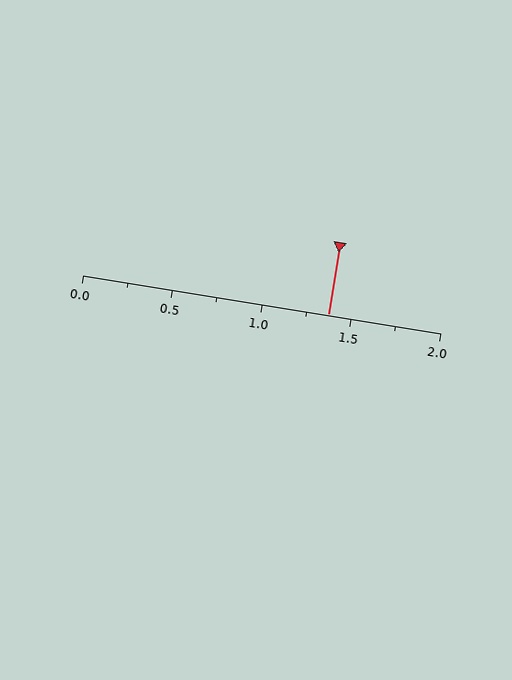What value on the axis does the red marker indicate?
The marker indicates approximately 1.38.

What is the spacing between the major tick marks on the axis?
The major ticks are spaced 0.5 apart.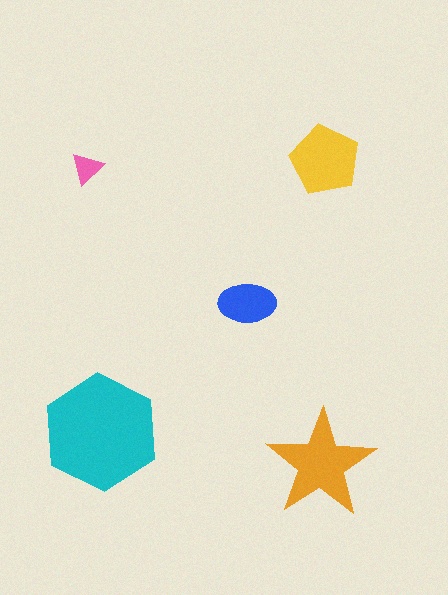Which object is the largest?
The cyan hexagon.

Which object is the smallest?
The pink triangle.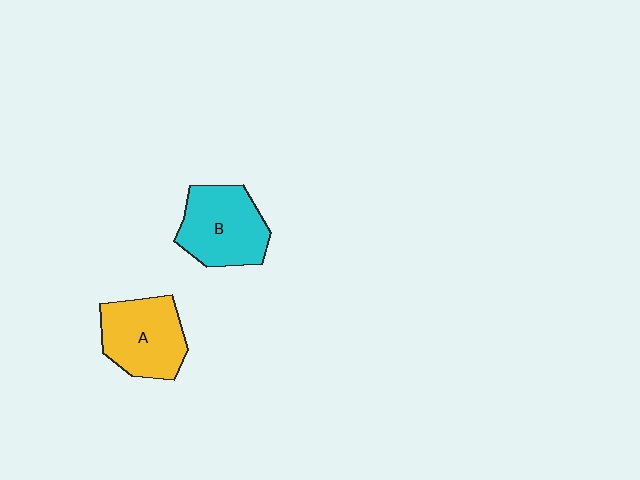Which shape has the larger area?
Shape B (cyan).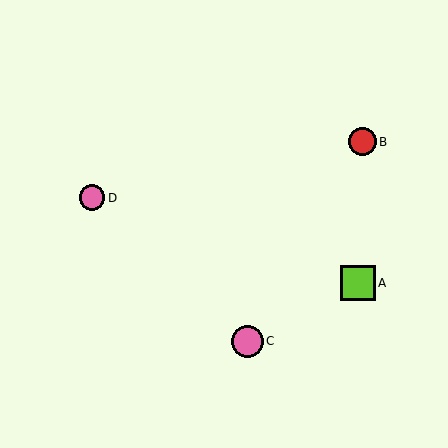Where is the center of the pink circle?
The center of the pink circle is at (92, 198).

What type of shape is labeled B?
Shape B is a red circle.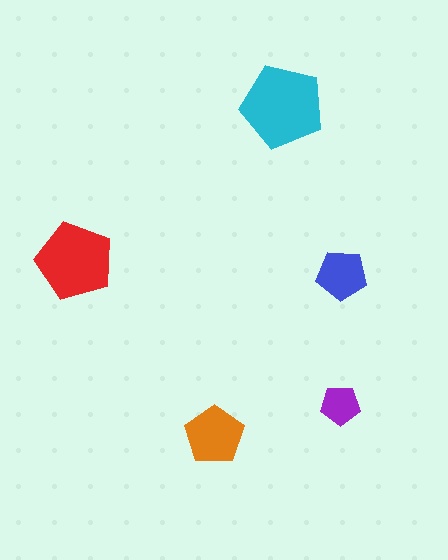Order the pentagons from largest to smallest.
the cyan one, the red one, the orange one, the blue one, the purple one.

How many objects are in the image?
There are 5 objects in the image.